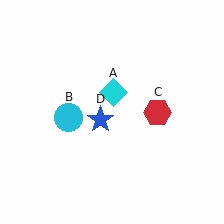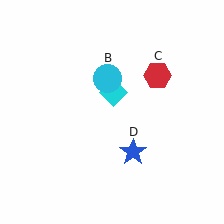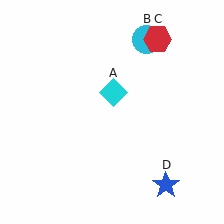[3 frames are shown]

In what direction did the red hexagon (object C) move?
The red hexagon (object C) moved up.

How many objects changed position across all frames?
3 objects changed position: cyan circle (object B), red hexagon (object C), blue star (object D).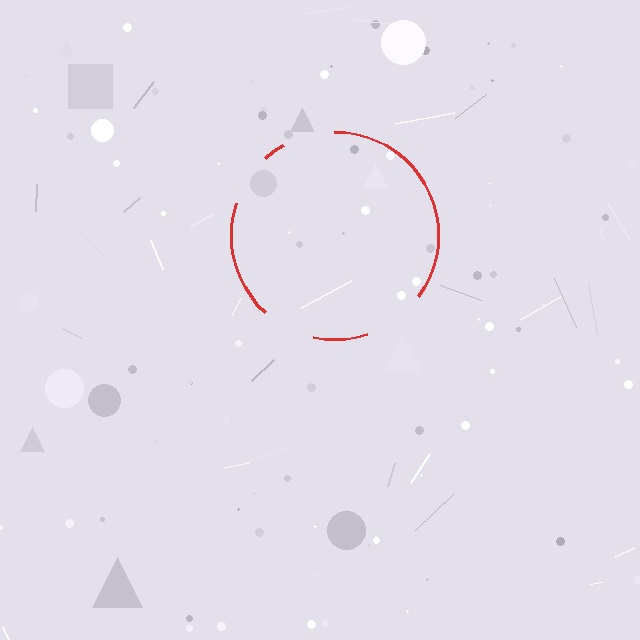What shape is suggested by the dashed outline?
The dashed outline suggests a circle.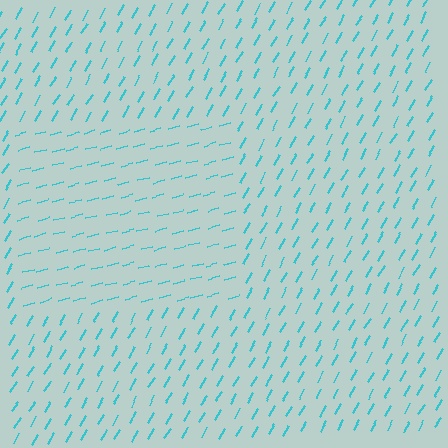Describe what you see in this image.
The image is filled with small cyan line segments. A rectangle region in the image has lines oriented differently from the surrounding lines, creating a visible texture boundary.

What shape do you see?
I see a rectangle.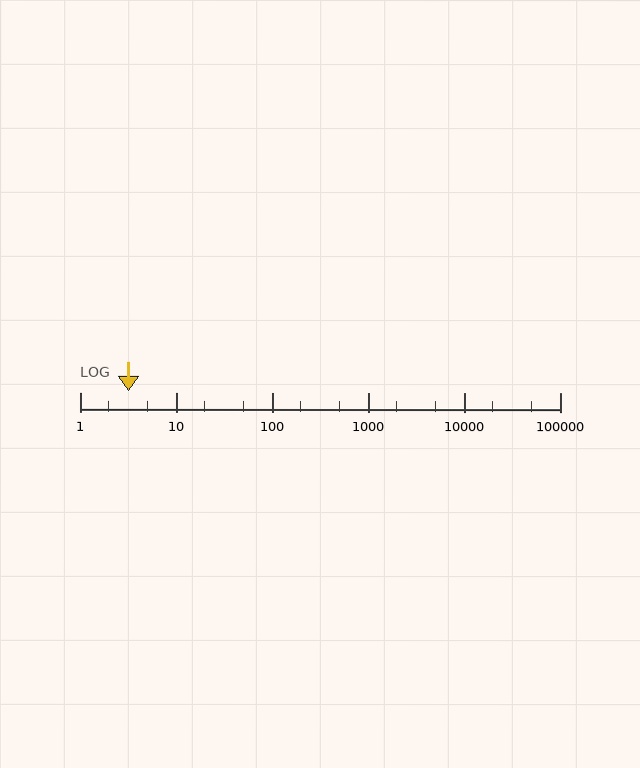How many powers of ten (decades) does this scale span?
The scale spans 5 decades, from 1 to 100000.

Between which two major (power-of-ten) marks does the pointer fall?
The pointer is between 1 and 10.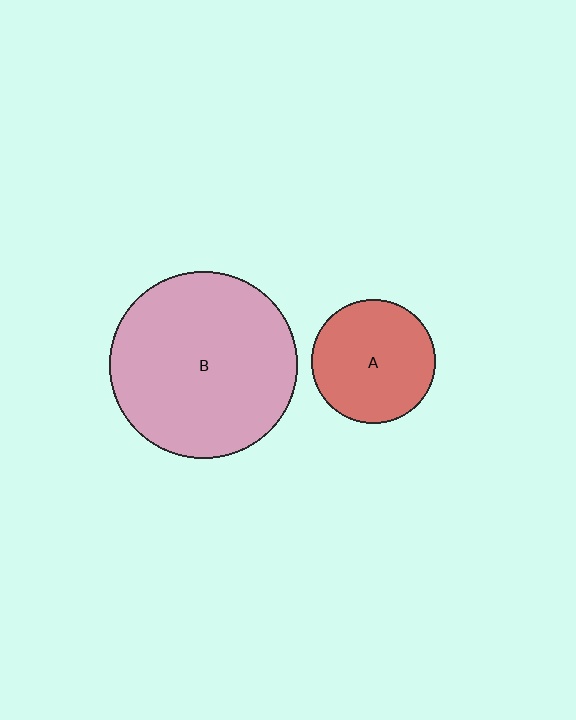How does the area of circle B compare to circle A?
Approximately 2.3 times.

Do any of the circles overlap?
No, none of the circles overlap.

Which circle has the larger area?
Circle B (pink).